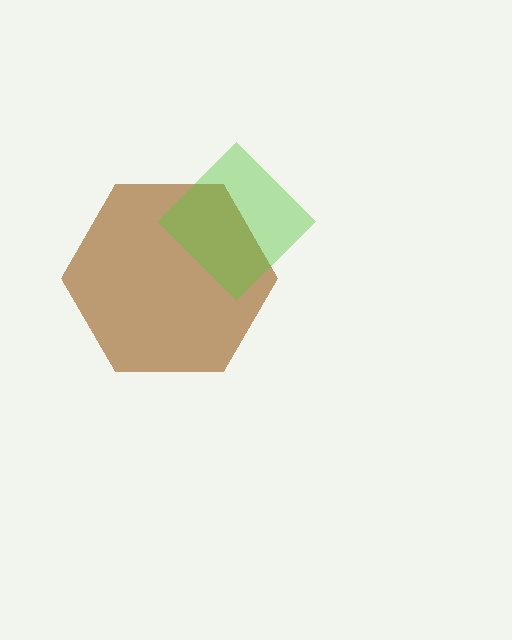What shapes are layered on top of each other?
The layered shapes are: a brown hexagon, a lime diamond.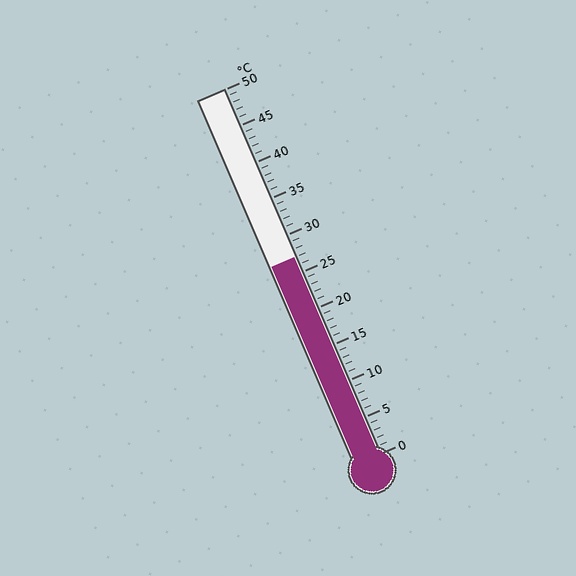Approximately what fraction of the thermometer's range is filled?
The thermometer is filled to approximately 55% of its range.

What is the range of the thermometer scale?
The thermometer scale ranges from 0°C to 50°C.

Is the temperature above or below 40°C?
The temperature is below 40°C.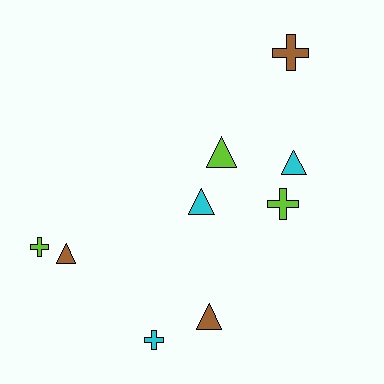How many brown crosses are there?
There is 1 brown cross.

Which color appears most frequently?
Lime, with 3 objects.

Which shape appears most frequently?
Triangle, with 5 objects.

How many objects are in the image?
There are 9 objects.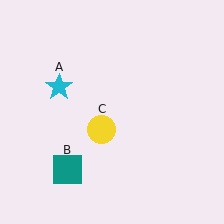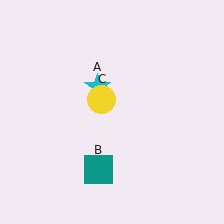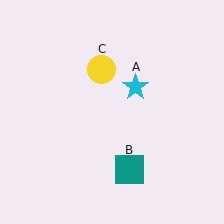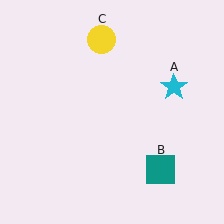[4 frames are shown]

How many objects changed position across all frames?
3 objects changed position: cyan star (object A), teal square (object B), yellow circle (object C).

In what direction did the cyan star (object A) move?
The cyan star (object A) moved right.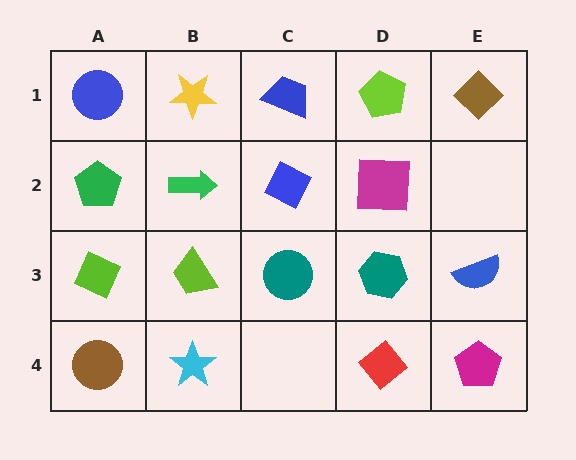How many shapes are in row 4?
4 shapes.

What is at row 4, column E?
A magenta pentagon.